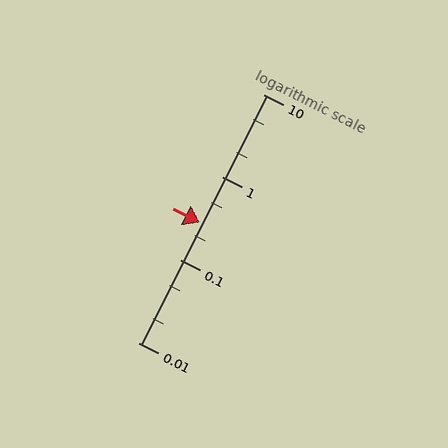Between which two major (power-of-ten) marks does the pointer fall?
The pointer is between 0.1 and 1.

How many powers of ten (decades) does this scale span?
The scale spans 3 decades, from 0.01 to 10.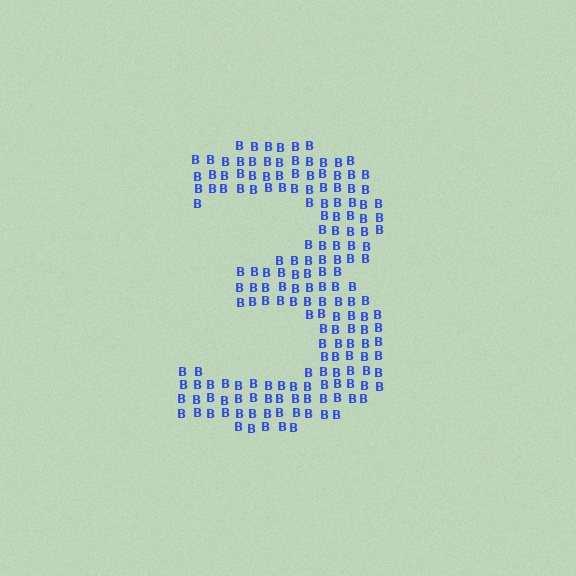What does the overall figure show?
The overall figure shows the digit 3.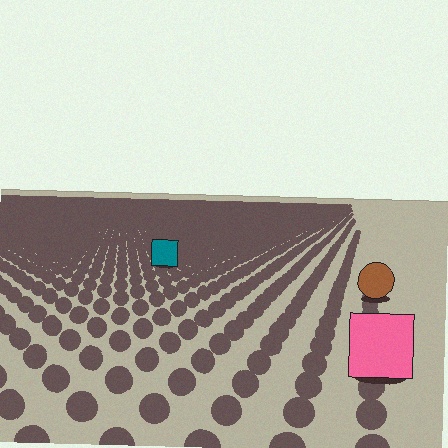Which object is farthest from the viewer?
The teal square is farthest from the viewer. It appears smaller and the ground texture around it is denser.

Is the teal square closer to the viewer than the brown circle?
No. The brown circle is closer — you can tell from the texture gradient: the ground texture is coarser near it.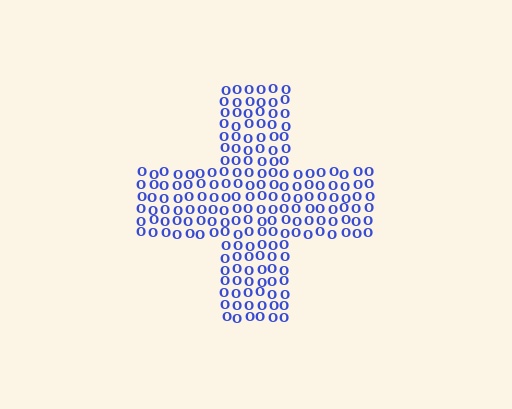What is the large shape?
The large shape is a cross.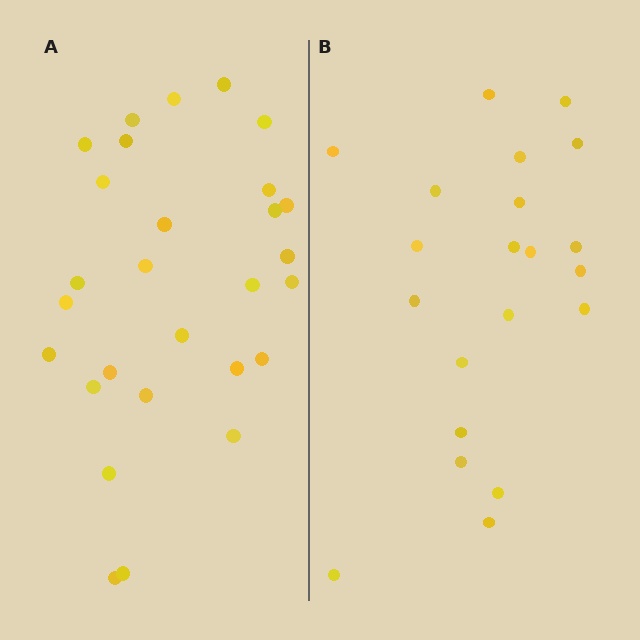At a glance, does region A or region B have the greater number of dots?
Region A (the left region) has more dots.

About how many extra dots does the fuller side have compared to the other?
Region A has roughly 8 or so more dots than region B.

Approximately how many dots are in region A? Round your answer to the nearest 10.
About 30 dots. (The exact count is 28, which rounds to 30.)